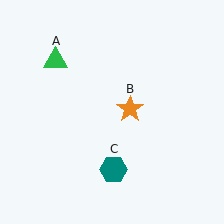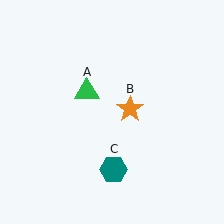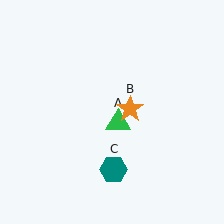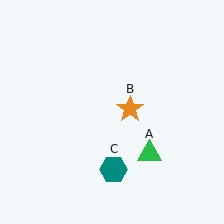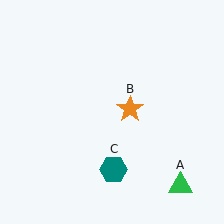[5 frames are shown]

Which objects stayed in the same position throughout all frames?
Orange star (object B) and teal hexagon (object C) remained stationary.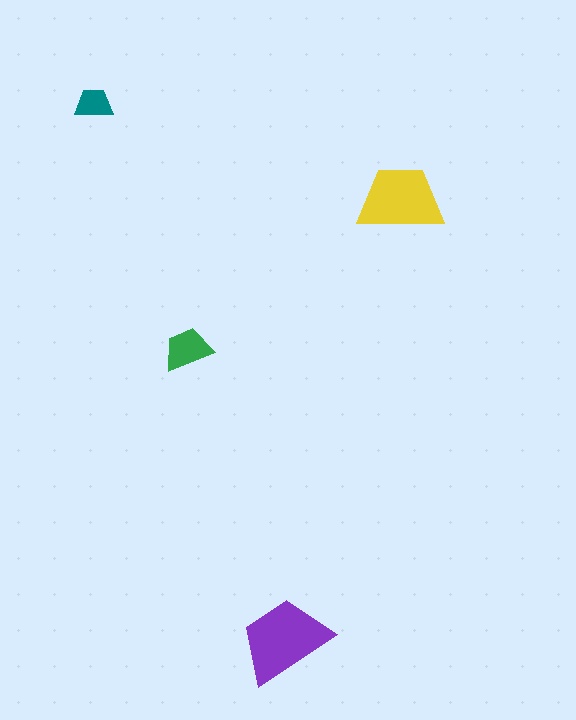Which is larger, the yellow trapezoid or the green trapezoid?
The yellow one.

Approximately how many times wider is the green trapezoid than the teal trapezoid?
About 1.5 times wider.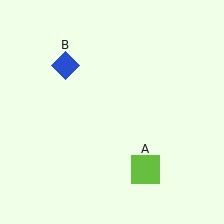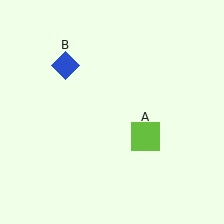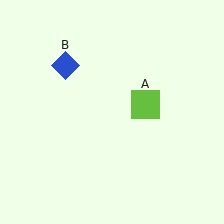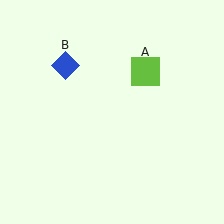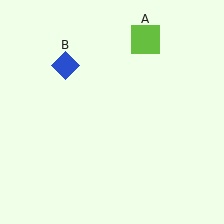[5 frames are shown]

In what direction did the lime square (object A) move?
The lime square (object A) moved up.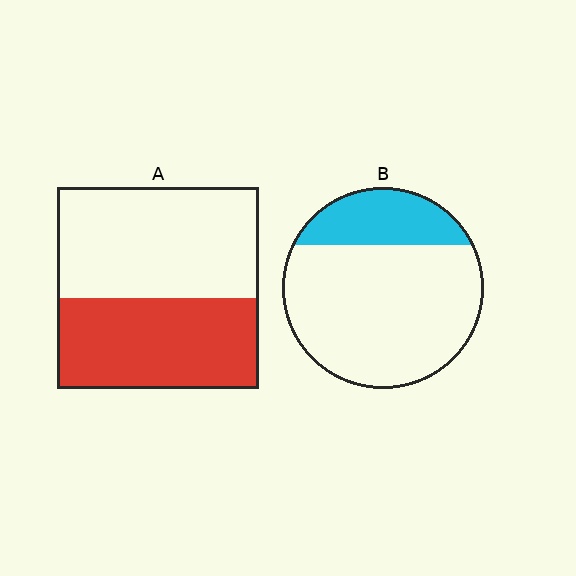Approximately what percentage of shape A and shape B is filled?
A is approximately 45% and B is approximately 25%.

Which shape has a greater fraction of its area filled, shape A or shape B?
Shape A.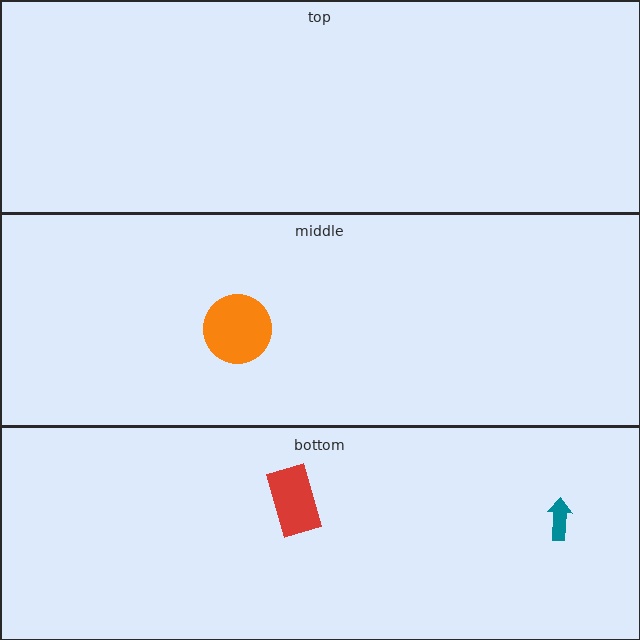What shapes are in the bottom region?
The red rectangle, the teal arrow.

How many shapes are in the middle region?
1.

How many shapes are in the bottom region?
2.